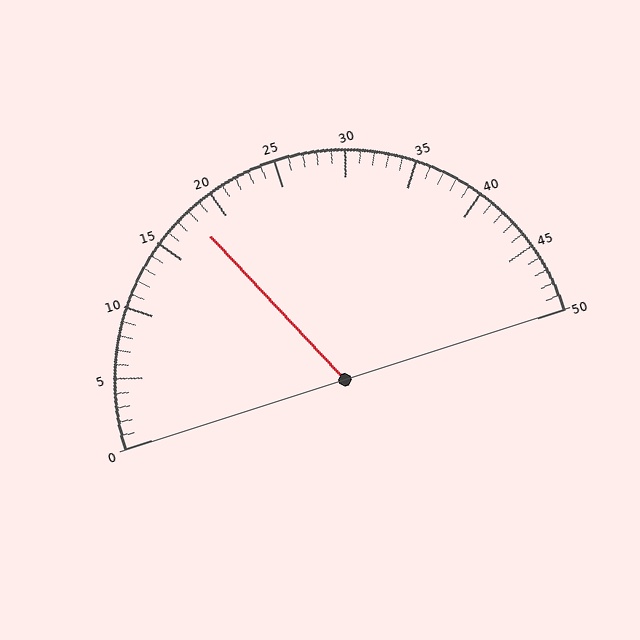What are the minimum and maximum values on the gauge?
The gauge ranges from 0 to 50.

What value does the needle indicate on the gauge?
The needle indicates approximately 18.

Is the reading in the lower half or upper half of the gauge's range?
The reading is in the lower half of the range (0 to 50).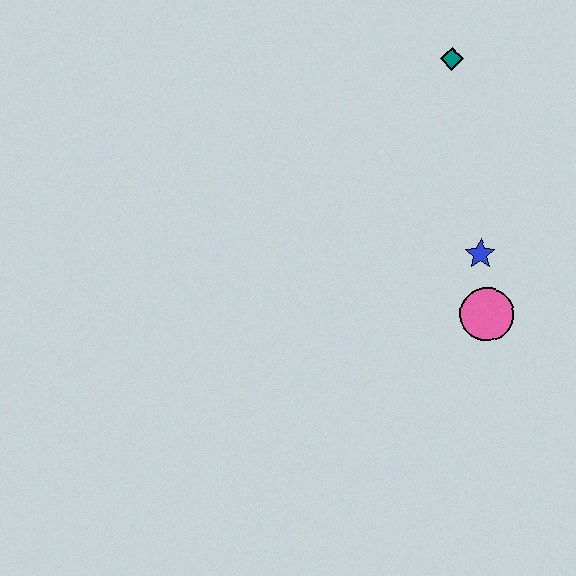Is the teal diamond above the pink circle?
Yes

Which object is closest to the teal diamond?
The blue star is closest to the teal diamond.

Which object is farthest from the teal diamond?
The pink circle is farthest from the teal diamond.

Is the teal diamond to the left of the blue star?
Yes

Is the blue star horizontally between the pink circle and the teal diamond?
Yes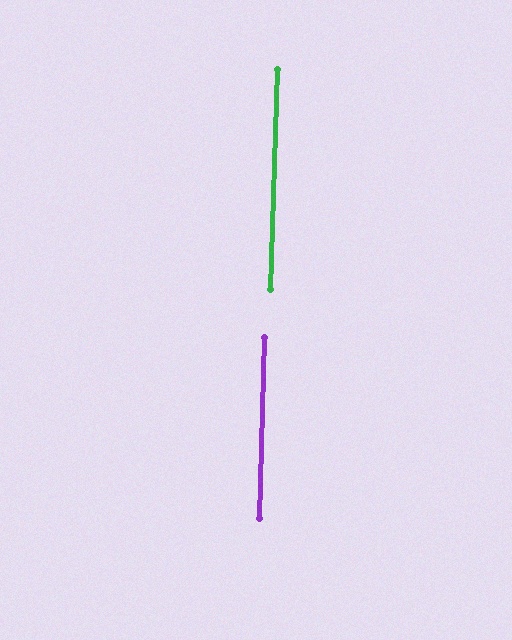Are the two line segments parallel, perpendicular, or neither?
Parallel — their directions differ by only 0.1°.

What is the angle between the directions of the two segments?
Approximately 0 degrees.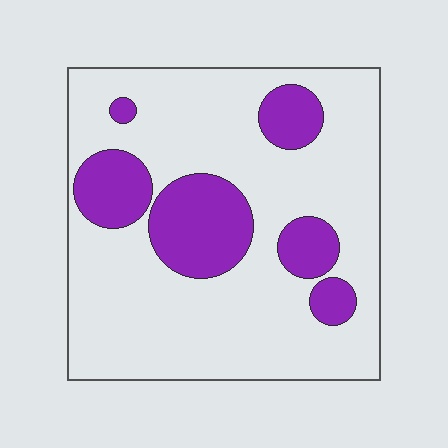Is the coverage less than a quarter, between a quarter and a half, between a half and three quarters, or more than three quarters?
Less than a quarter.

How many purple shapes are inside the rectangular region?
6.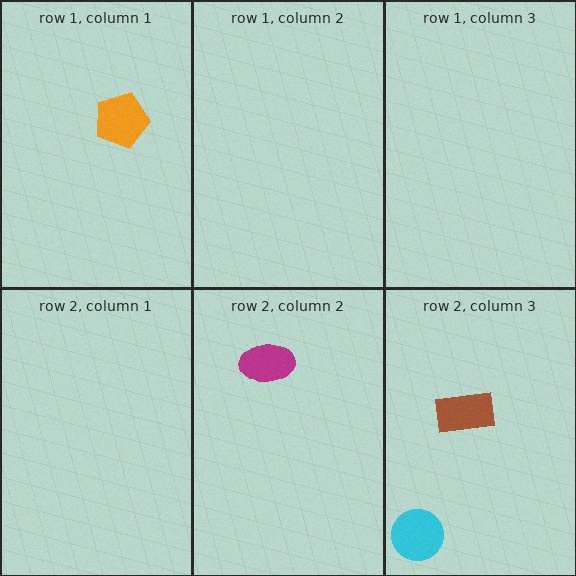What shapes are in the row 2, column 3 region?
The cyan circle, the brown rectangle.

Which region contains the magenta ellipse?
The row 2, column 2 region.